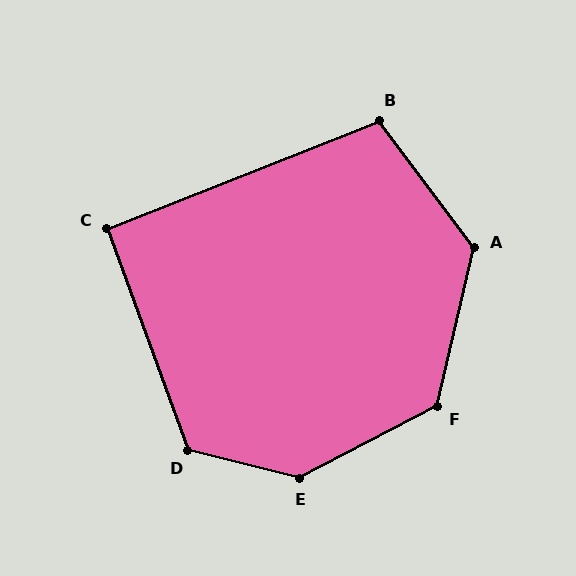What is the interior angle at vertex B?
Approximately 105 degrees (obtuse).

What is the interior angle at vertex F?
Approximately 131 degrees (obtuse).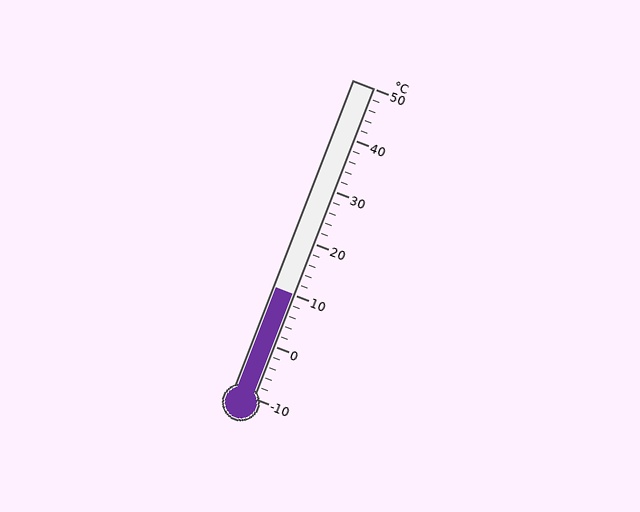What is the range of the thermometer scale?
The thermometer scale ranges from -10°C to 50°C.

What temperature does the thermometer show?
The thermometer shows approximately 10°C.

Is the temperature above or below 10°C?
The temperature is at 10°C.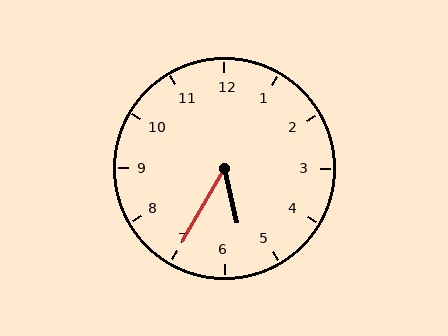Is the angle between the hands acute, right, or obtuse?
It is acute.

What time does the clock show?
5:35.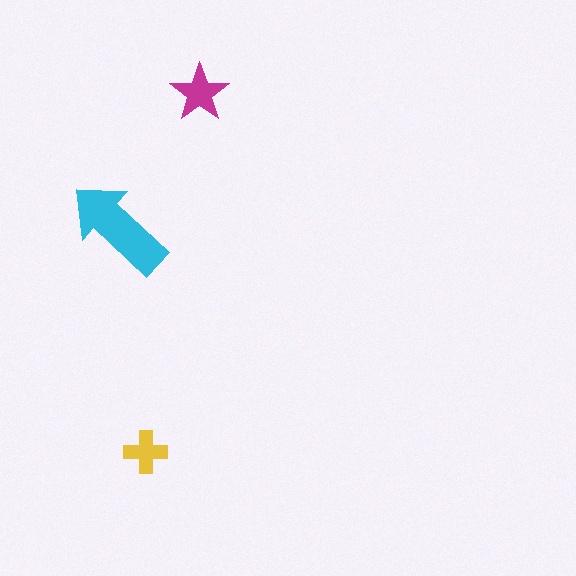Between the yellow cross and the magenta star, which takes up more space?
The magenta star.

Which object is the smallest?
The yellow cross.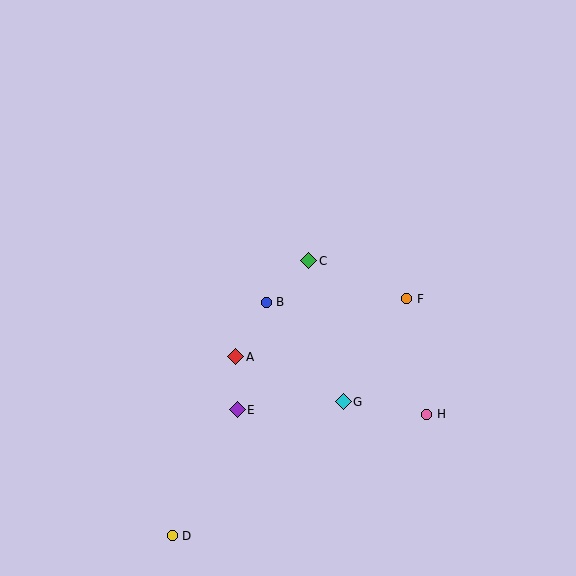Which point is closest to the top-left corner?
Point B is closest to the top-left corner.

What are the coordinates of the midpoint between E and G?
The midpoint between E and G is at (290, 406).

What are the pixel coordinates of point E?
Point E is at (237, 410).